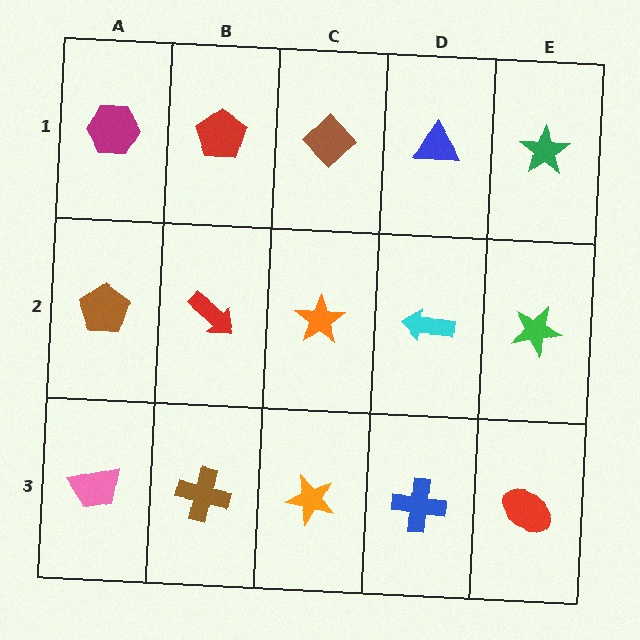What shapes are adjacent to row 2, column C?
A brown diamond (row 1, column C), an orange star (row 3, column C), a red arrow (row 2, column B), a cyan arrow (row 2, column D).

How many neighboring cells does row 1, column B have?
3.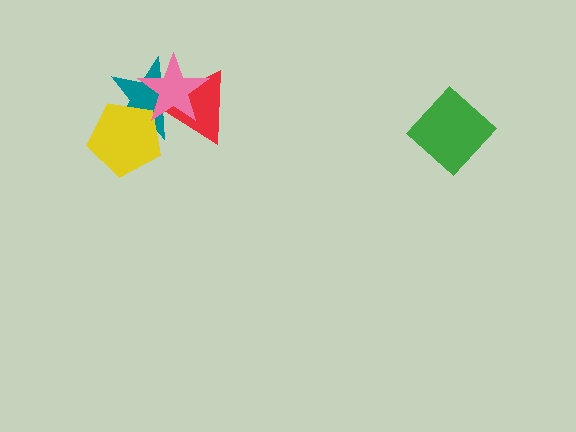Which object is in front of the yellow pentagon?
The pink star is in front of the yellow pentagon.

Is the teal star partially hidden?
Yes, it is partially covered by another shape.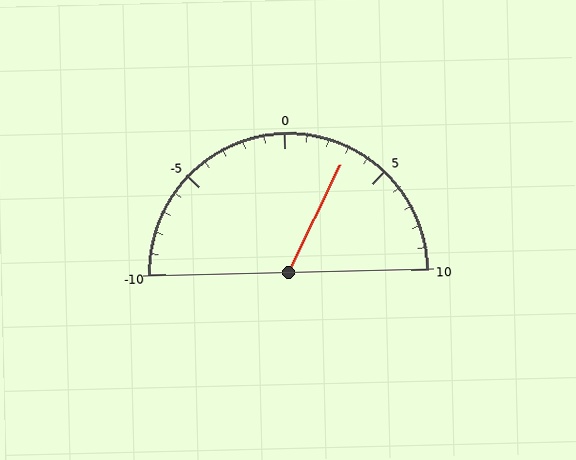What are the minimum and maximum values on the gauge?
The gauge ranges from -10 to 10.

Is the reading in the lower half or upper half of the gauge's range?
The reading is in the upper half of the range (-10 to 10).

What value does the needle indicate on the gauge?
The needle indicates approximately 3.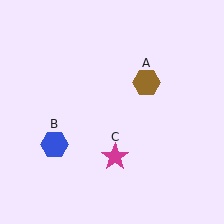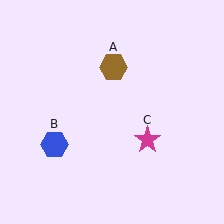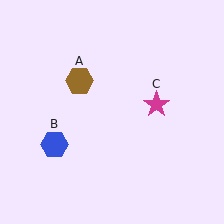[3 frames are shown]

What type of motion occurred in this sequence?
The brown hexagon (object A), magenta star (object C) rotated counterclockwise around the center of the scene.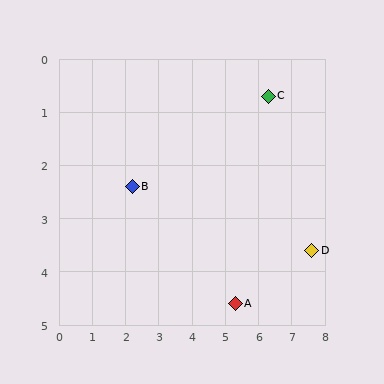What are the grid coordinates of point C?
Point C is at approximately (6.3, 0.7).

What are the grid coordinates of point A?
Point A is at approximately (5.3, 4.6).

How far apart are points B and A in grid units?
Points B and A are about 3.8 grid units apart.